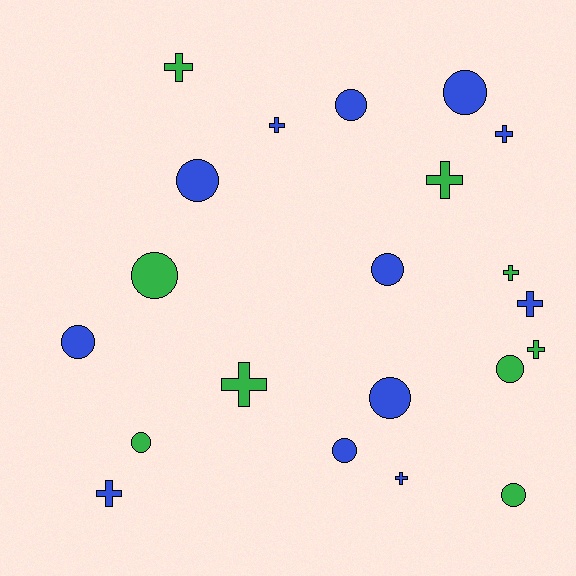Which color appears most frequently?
Blue, with 12 objects.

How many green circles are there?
There are 4 green circles.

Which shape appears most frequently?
Circle, with 11 objects.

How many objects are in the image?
There are 21 objects.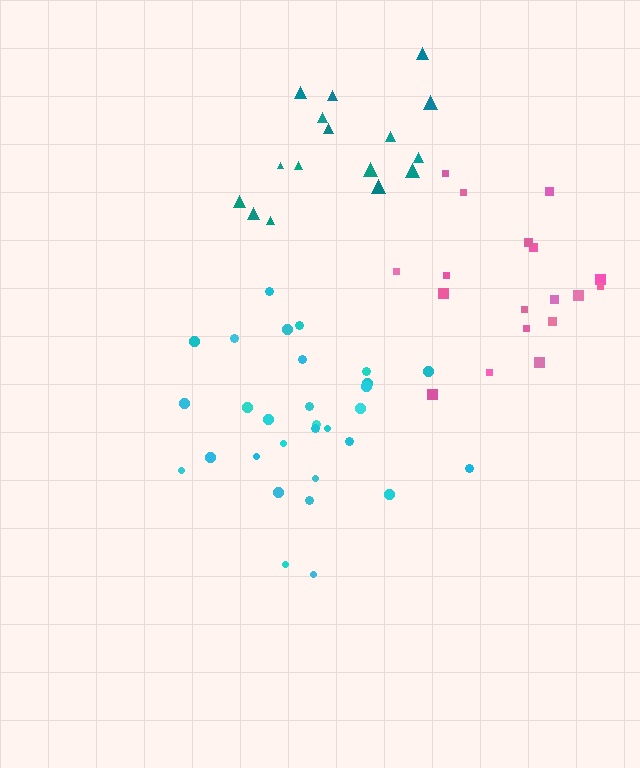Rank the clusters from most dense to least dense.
pink, cyan, teal.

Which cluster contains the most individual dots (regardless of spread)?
Cyan (30).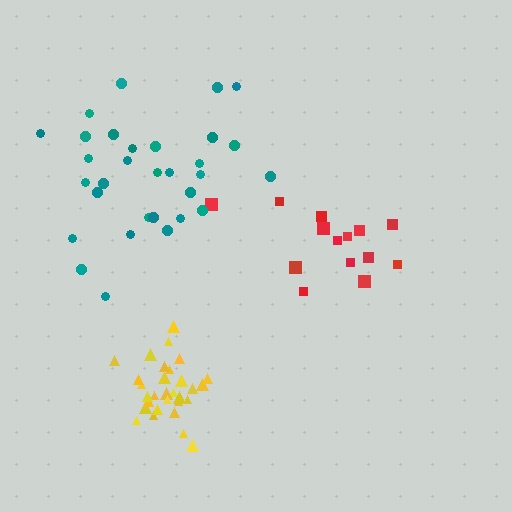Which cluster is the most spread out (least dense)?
Red.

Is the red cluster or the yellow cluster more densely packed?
Yellow.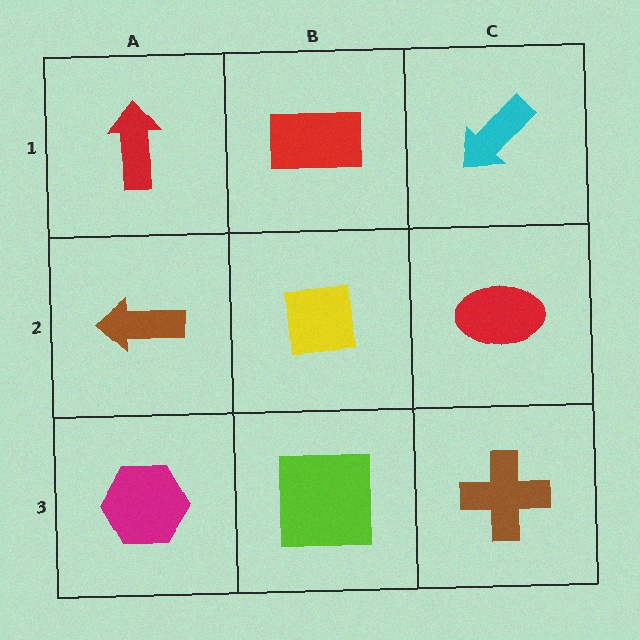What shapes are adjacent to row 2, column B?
A red rectangle (row 1, column B), a lime square (row 3, column B), a brown arrow (row 2, column A), a red ellipse (row 2, column C).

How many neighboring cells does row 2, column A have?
3.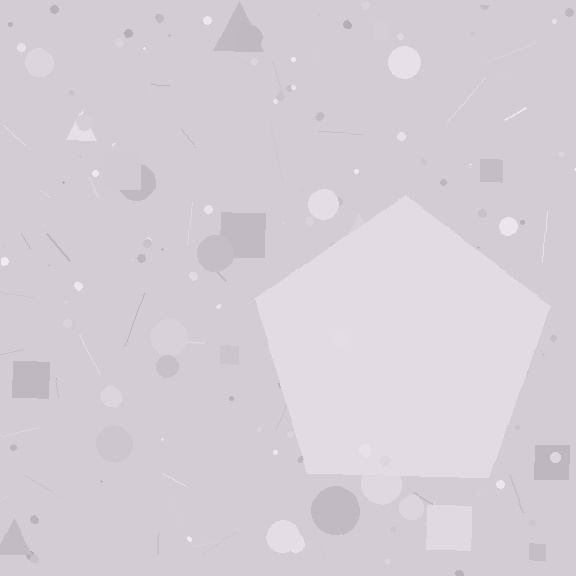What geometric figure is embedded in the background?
A pentagon is embedded in the background.